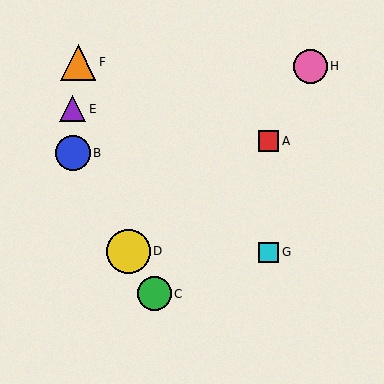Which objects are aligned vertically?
Objects A, G are aligned vertically.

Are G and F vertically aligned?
No, G is at x≈269 and F is at x≈78.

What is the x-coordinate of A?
Object A is at x≈269.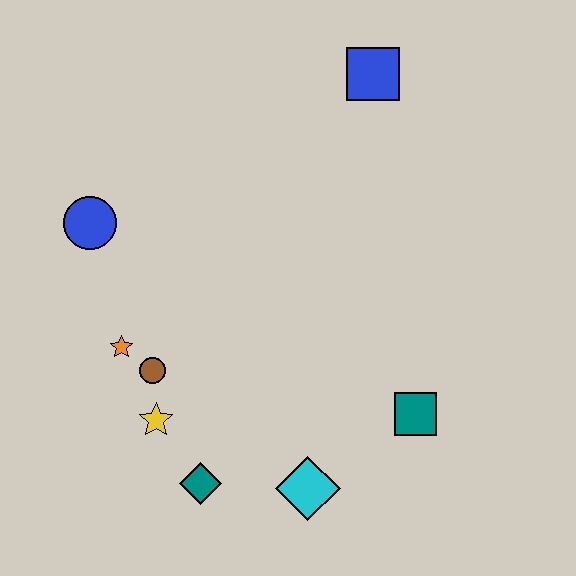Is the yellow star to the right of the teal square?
No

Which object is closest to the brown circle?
The orange star is closest to the brown circle.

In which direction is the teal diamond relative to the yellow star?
The teal diamond is below the yellow star.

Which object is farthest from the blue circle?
The teal square is farthest from the blue circle.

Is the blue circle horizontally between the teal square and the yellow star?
No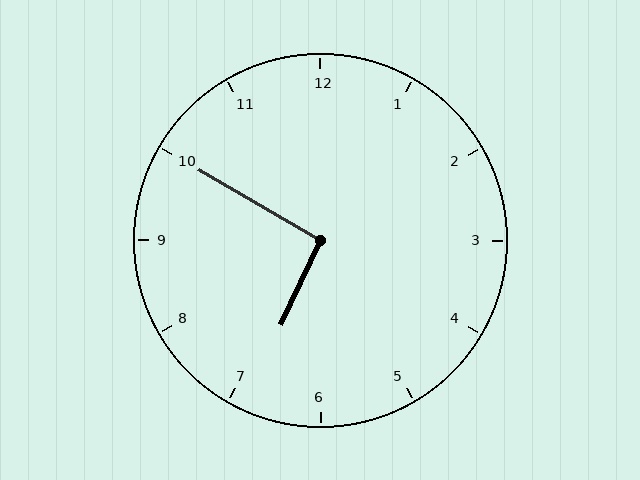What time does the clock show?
6:50.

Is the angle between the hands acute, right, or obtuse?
It is right.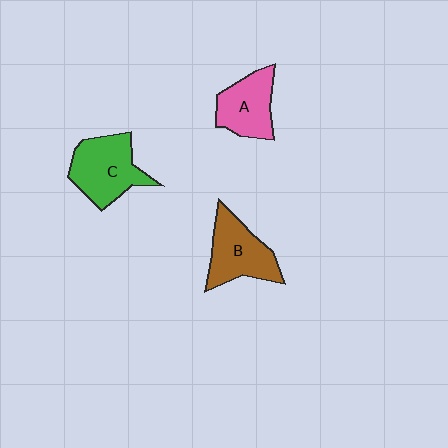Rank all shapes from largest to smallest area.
From largest to smallest: C (green), B (brown), A (pink).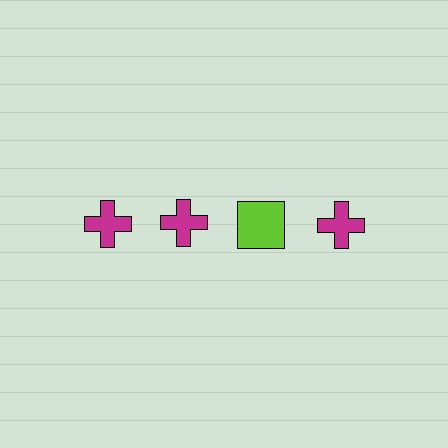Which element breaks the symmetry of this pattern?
The lime square in the top row, center column breaks the symmetry. All other shapes are magenta crosses.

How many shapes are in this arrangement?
There are 4 shapes arranged in a grid pattern.